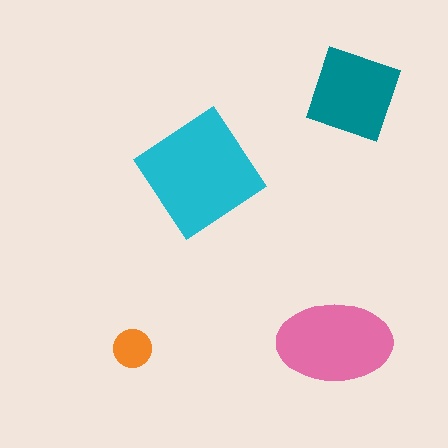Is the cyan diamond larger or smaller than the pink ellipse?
Larger.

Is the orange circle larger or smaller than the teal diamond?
Smaller.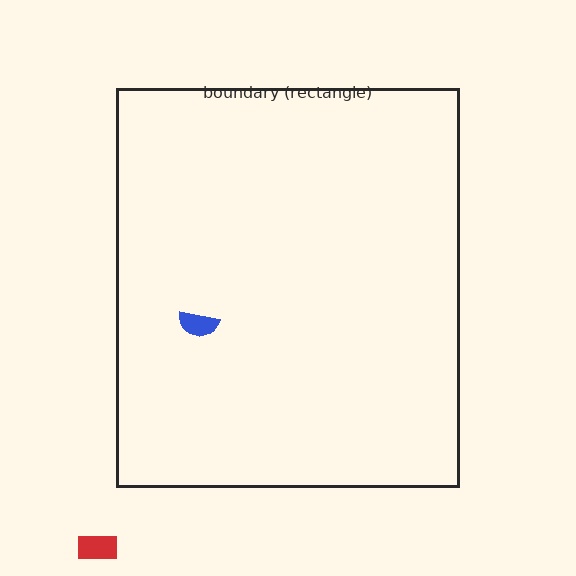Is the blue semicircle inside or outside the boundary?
Inside.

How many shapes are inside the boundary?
1 inside, 1 outside.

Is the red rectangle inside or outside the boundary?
Outside.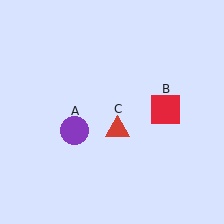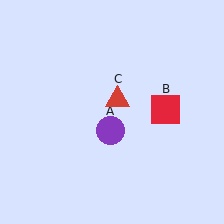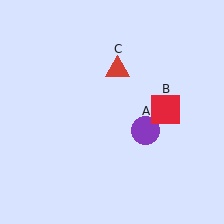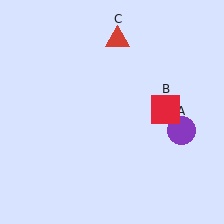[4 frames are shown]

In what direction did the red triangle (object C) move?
The red triangle (object C) moved up.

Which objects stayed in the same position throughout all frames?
Red square (object B) remained stationary.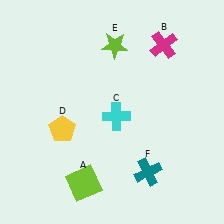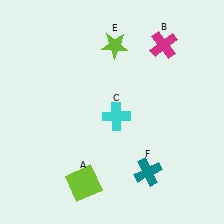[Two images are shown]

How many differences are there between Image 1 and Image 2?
There is 1 difference between the two images.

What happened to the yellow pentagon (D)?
The yellow pentagon (D) was removed in Image 2. It was in the bottom-left area of Image 1.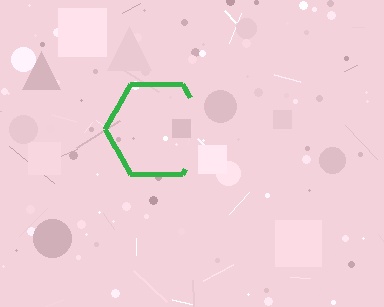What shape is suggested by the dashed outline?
The dashed outline suggests a hexagon.